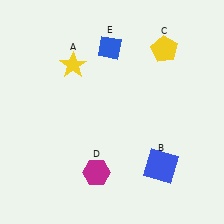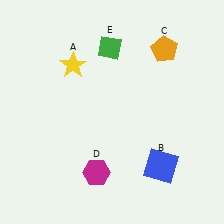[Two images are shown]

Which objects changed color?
C changed from yellow to orange. E changed from blue to green.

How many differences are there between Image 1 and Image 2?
There are 2 differences between the two images.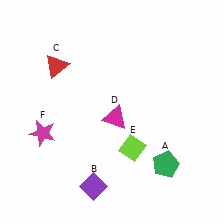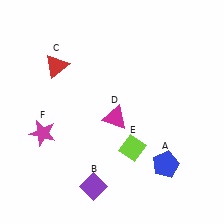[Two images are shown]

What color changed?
The pentagon (A) changed from green in Image 1 to blue in Image 2.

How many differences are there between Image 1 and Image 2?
There is 1 difference between the two images.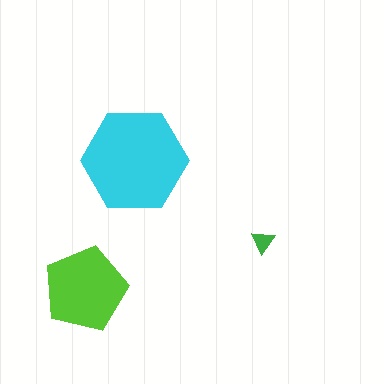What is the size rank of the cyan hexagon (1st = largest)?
1st.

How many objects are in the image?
There are 3 objects in the image.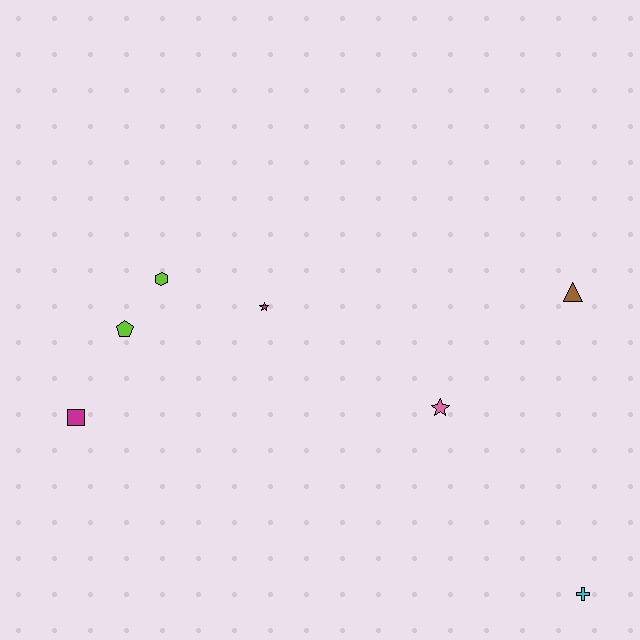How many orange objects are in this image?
There are no orange objects.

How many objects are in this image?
There are 7 objects.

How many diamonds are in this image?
There are no diamonds.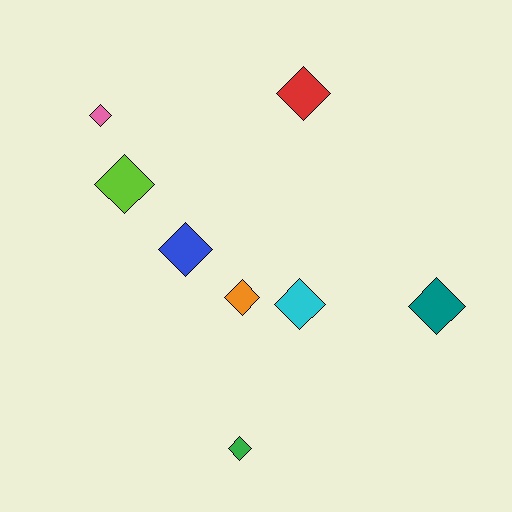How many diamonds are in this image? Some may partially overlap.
There are 8 diamonds.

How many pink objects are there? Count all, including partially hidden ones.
There is 1 pink object.